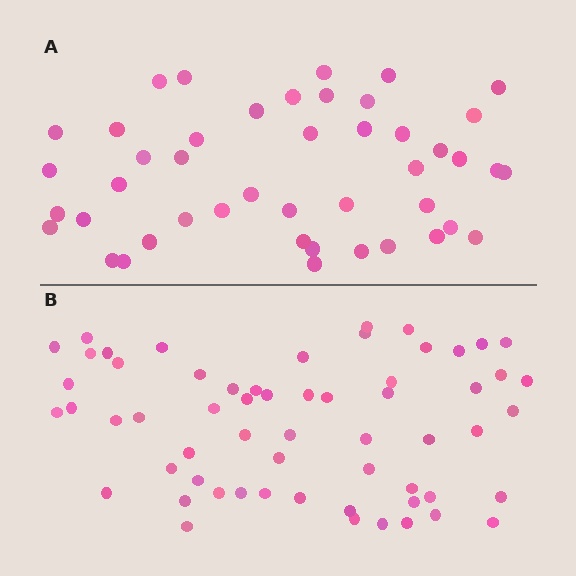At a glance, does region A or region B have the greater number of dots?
Region B (the bottom region) has more dots.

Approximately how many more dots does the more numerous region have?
Region B has approximately 15 more dots than region A.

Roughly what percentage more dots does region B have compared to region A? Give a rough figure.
About 35% more.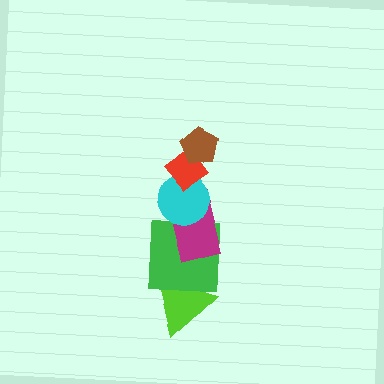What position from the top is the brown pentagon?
The brown pentagon is 1st from the top.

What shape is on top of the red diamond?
The brown pentagon is on top of the red diamond.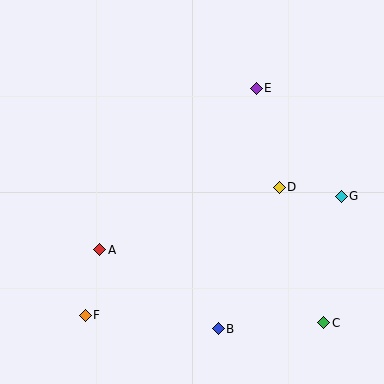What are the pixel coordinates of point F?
Point F is at (85, 315).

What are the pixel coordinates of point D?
Point D is at (279, 187).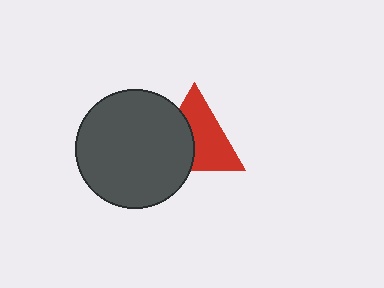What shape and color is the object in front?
The object in front is a dark gray circle.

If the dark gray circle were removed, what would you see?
You would see the complete red triangle.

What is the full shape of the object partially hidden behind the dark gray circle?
The partially hidden object is a red triangle.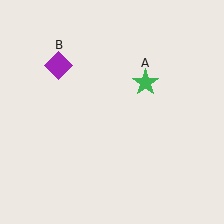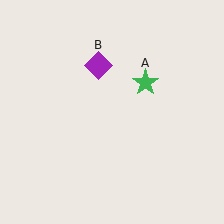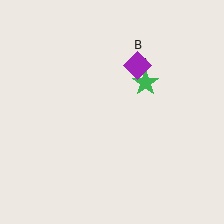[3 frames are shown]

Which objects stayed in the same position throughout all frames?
Green star (object A) remained stationary.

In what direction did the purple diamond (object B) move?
The purple diamond (object B) moved right.